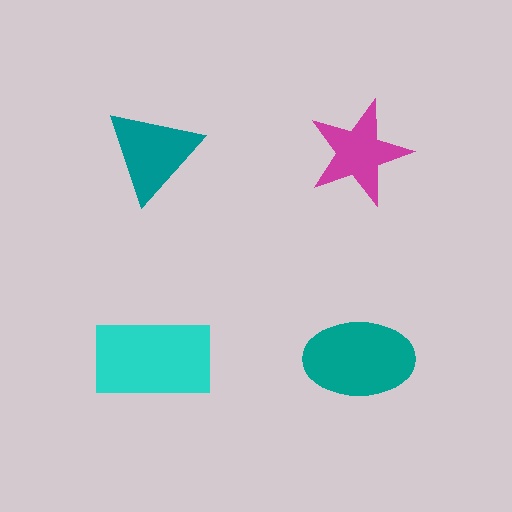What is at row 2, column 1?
A cyan rectangle.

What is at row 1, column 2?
A magenta star.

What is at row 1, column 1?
A teal triangle.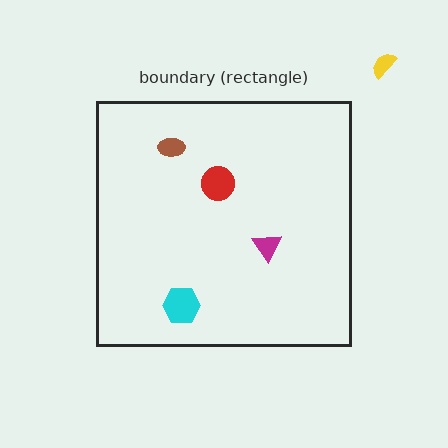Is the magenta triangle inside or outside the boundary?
Inside.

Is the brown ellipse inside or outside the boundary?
Inside.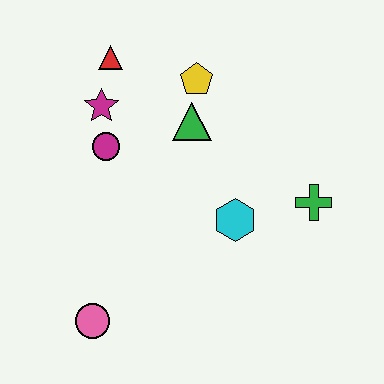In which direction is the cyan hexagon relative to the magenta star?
The cyan hexagon is to the right of the magenta star.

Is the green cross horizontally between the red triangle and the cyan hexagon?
No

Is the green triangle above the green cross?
Yes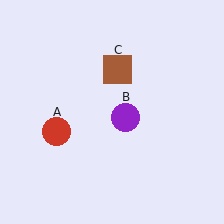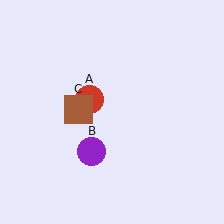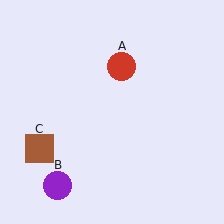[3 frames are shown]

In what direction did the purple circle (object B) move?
The purple circle (object B) moved down and to the left.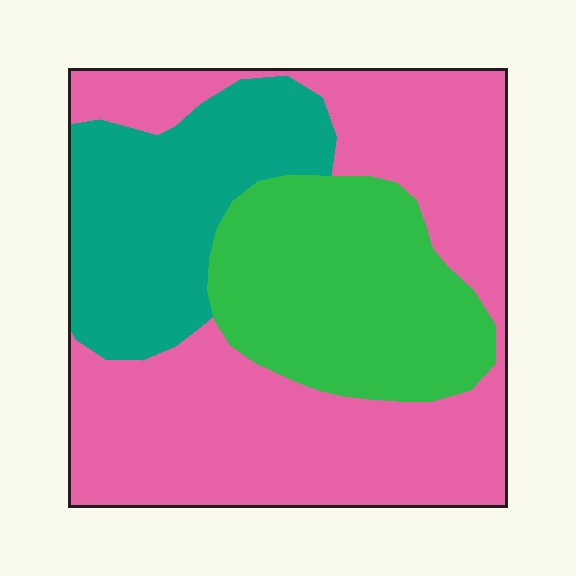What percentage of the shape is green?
Green takes up about one quarter (1/4) of the shape.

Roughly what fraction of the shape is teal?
Teal covers roughly 25% of the shape.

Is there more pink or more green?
Pink.